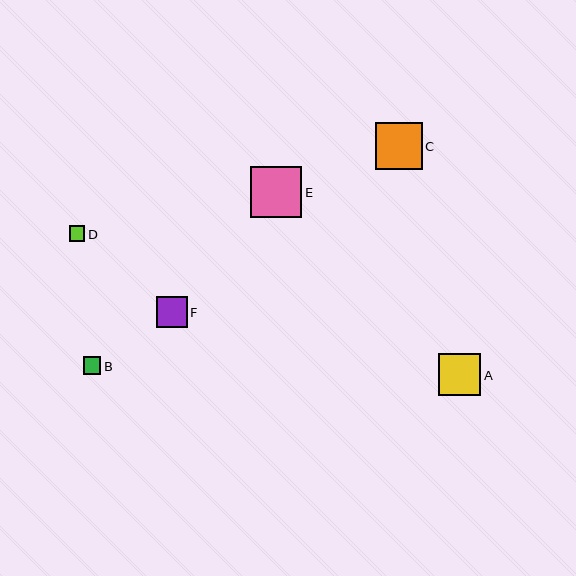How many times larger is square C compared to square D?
Square C is approximately 3.0 times the size of square D.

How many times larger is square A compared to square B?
Square A is approximately 2.4 times the size of square B.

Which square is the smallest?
Square D is the smallest with a size of approximately 16 pixels.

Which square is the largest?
Square E is the largest with a size of approximately 51 pixels.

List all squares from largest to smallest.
From largest to smallest: E, C, A, F, B, D.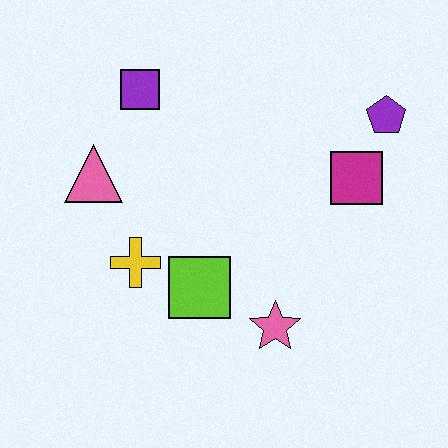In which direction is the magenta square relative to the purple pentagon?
The magenta square is below the purple pentagon.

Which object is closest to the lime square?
The yellow cross is closest to the lime square.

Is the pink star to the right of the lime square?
Yes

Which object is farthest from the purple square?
The pink star is farthest from the purple square.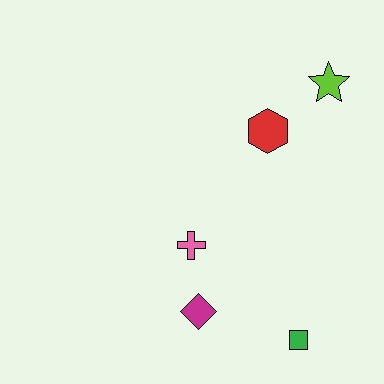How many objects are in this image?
There are 5 objects.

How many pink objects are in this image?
There is 1 pink object.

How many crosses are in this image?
There is 1 cross.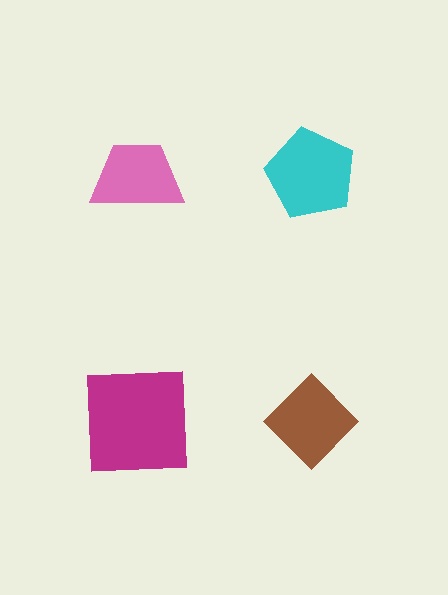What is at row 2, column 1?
A magenta square.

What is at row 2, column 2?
A brown diamond.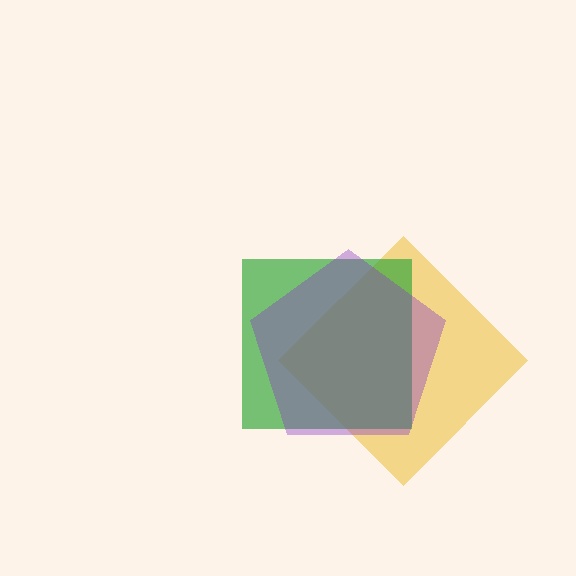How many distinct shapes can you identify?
There are 3 distinct shapes: a yellow diamond, a green square, a purple pentagon.